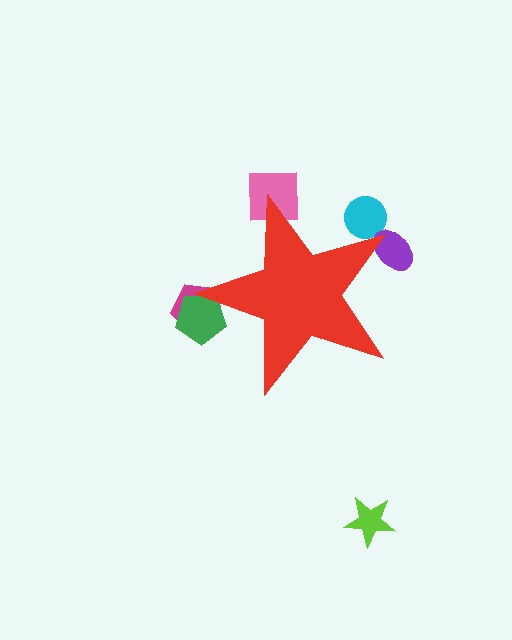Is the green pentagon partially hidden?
Yes, the green pentagon is partially hidden behind the red star.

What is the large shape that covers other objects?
A red star.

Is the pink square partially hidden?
Yes, the pink square is partially hidden behind the red star.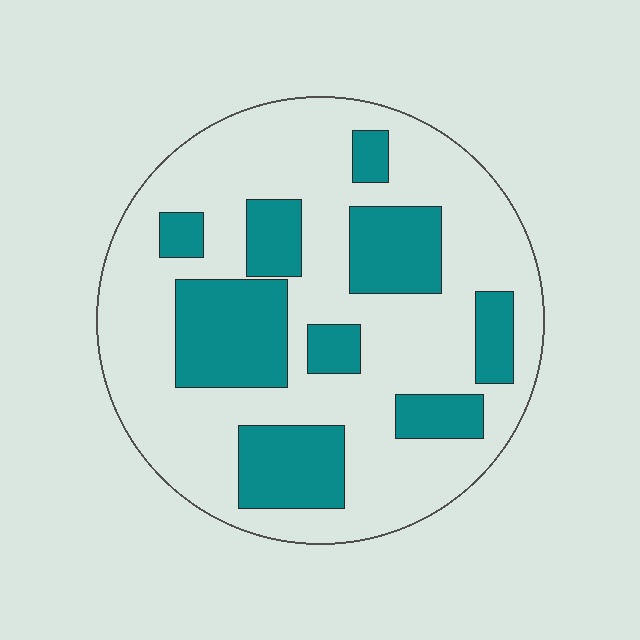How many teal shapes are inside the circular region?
9.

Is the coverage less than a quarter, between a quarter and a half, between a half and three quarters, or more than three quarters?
Between a quarter and a half.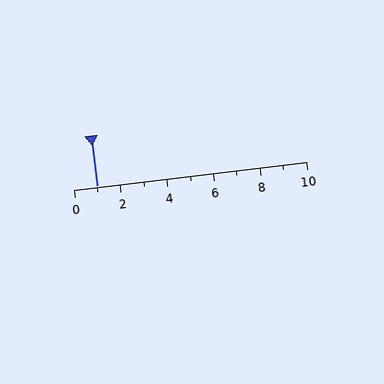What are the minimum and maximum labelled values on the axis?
The axis runs from 0 to 10.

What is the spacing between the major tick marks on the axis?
The major ticks are spaced 2 apart.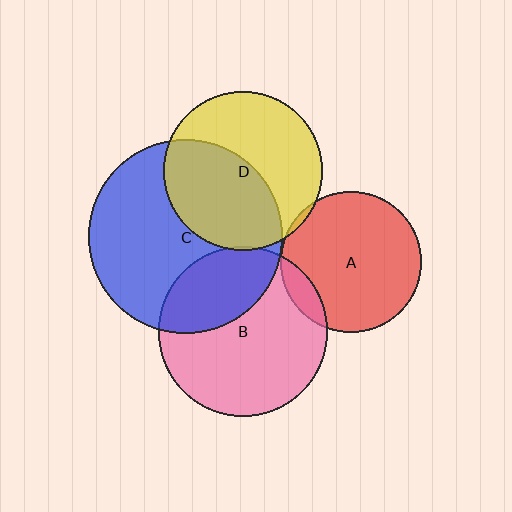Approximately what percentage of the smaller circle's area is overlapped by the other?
Approximately 5%.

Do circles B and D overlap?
Yes.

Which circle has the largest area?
Circle C (blue).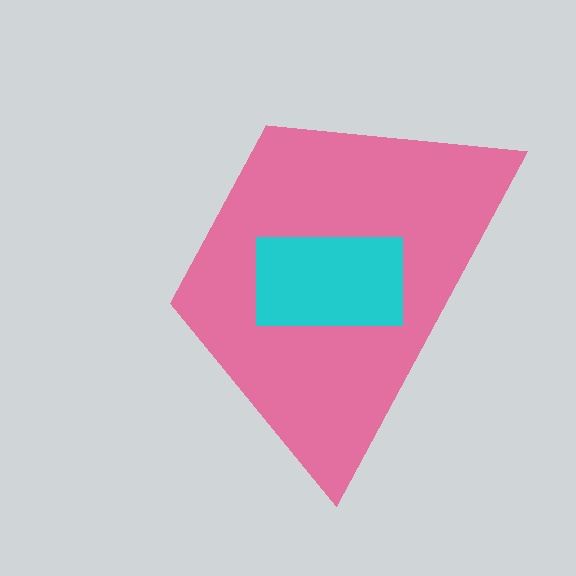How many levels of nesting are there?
2.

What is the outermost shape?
The pink trapezoid.